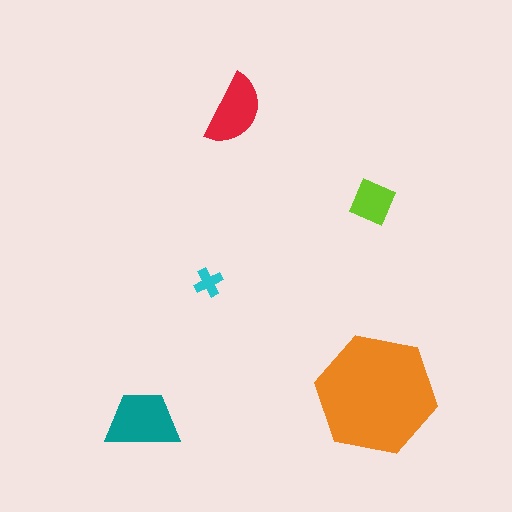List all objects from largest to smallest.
The orange hexagon, the teal trapezoid, the red semicircle, the lime diamond, the cyan cross.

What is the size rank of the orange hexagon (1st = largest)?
1st.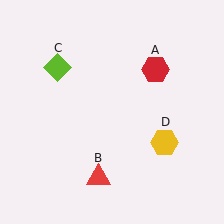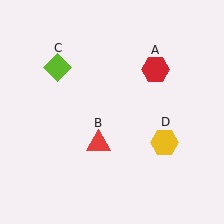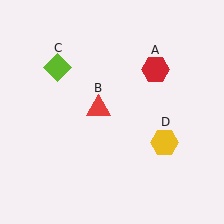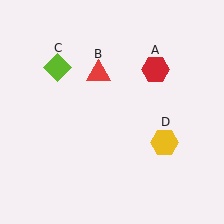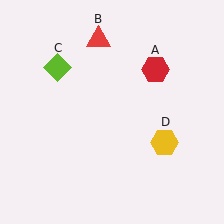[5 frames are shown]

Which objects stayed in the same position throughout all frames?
Red hexagon (object A) and lime diamond (object C) and yellow hexagon (object D) remained stationary.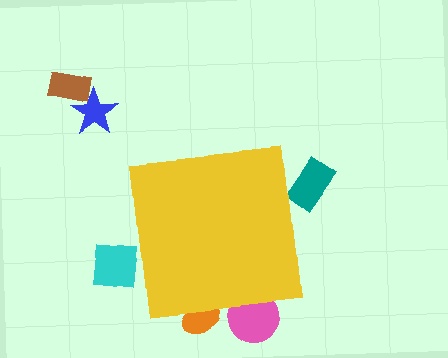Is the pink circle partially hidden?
Yes, the pink circle is partially hidden behind the yellow square.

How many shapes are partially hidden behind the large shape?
4 shapes are partially hidden.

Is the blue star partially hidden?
No, the blue star is fully visible.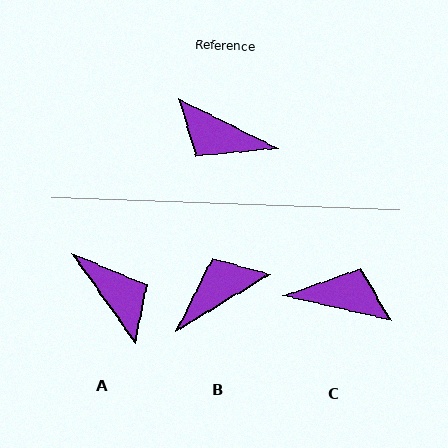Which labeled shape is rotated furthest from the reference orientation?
C, about 166 degrees away.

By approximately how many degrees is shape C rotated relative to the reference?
Approximately 166 degrees clockwise.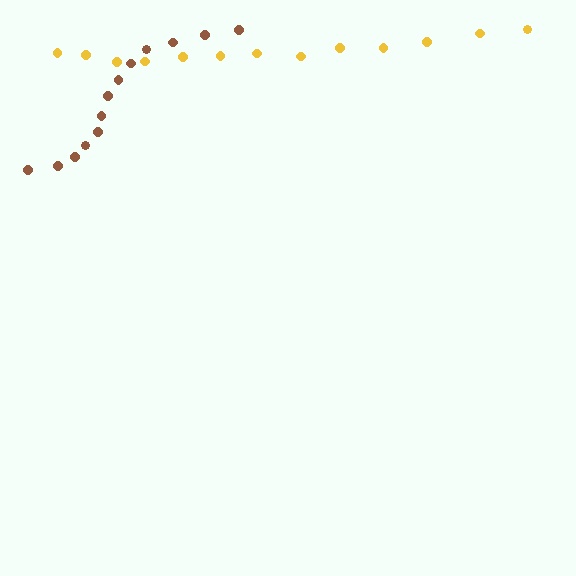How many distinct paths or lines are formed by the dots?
There are 2 distinct paths.